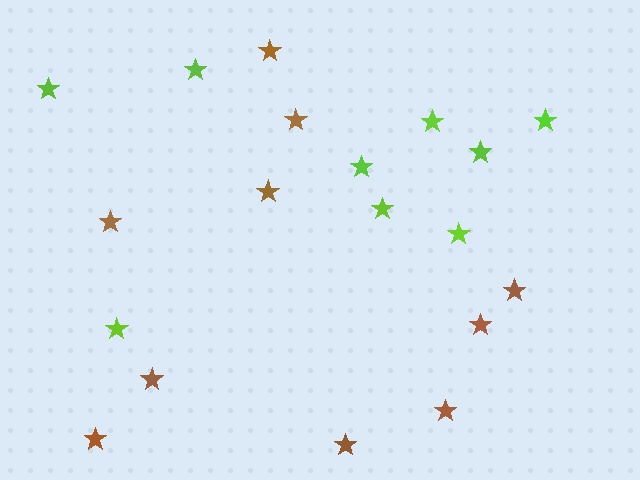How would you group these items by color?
There are 2 groups: one group of lime stars (9) and one group of brown stars (10).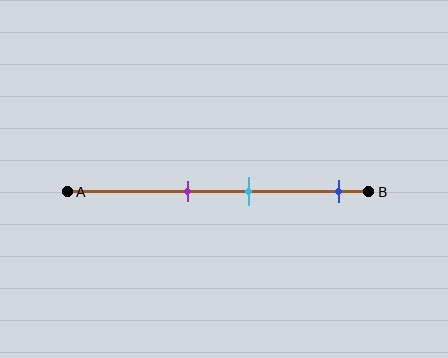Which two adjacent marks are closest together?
The purple and cyan marks are the closest adjacent pair.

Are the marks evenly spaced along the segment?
No, the marks are not evenly spaced.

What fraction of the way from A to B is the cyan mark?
The cyan mark is approximately 60% (0.6) of the way from A to B.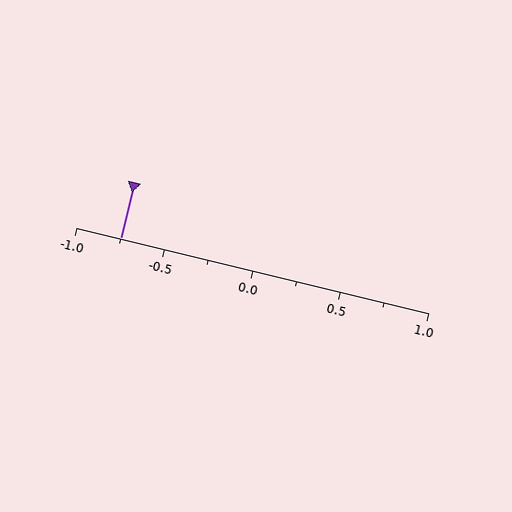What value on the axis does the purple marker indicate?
The marker indicates approximately -0.75.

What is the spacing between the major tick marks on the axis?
The major ticks are spaced 0.5 apart.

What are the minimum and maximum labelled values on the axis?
The axis runs from -1.0 to 1.0.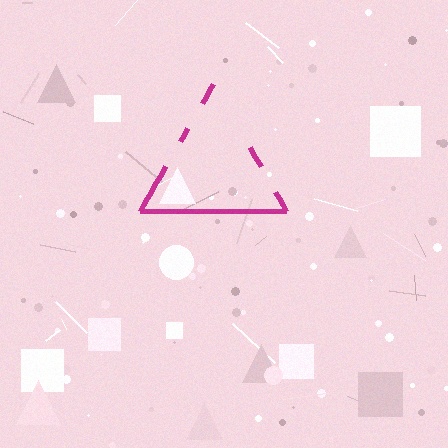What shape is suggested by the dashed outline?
The dashed outline suggests a triangle.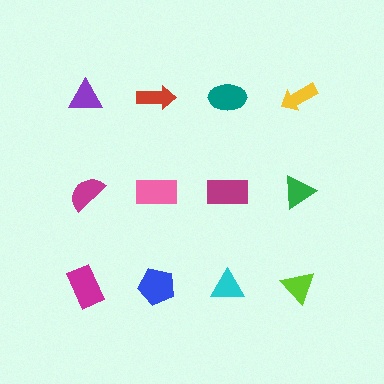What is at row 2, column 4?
A green triangle.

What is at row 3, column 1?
A magenta rectangle.